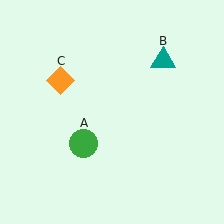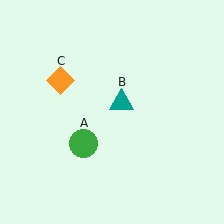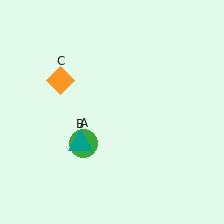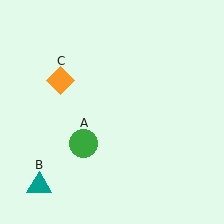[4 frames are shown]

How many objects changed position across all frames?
1 object changed position: teal triangle (object B).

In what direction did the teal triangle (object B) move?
The teal triangle (object B) moved down and to the left.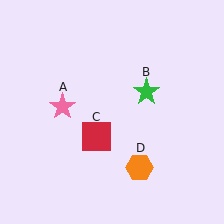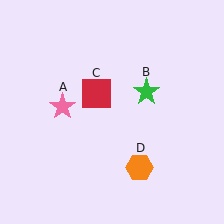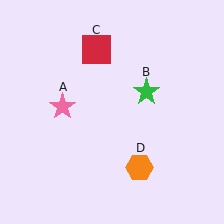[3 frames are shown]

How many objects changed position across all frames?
1 object changed position: red square (object C).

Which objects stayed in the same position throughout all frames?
Pink star (object A) and green star (object B) and orange hexagon (object D) remained stationary.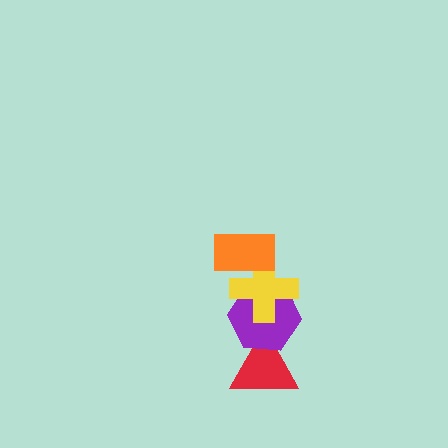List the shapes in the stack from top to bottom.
From top to bottom: the orange rectangle, the yellow cross, the purple hexagon, the red triangle.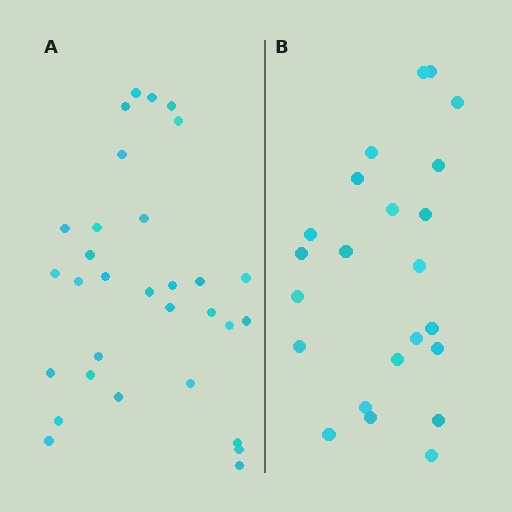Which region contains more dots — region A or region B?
Region A (the left region) has more dots.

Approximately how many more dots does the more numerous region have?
Region A has roughly 8 or so more dots than region B.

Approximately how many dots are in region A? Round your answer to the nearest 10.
About 30 dots. (The exact count is 31, which rounds to 30.)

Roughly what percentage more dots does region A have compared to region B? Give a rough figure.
About 35% more.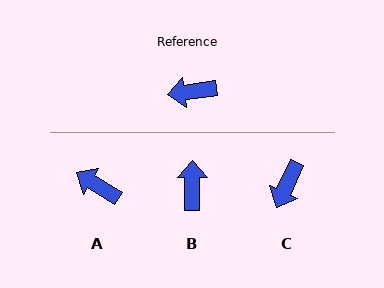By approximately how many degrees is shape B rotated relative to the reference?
Approximately 98 degrees clockwise.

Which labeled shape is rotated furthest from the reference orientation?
B, about 98 degrees away.